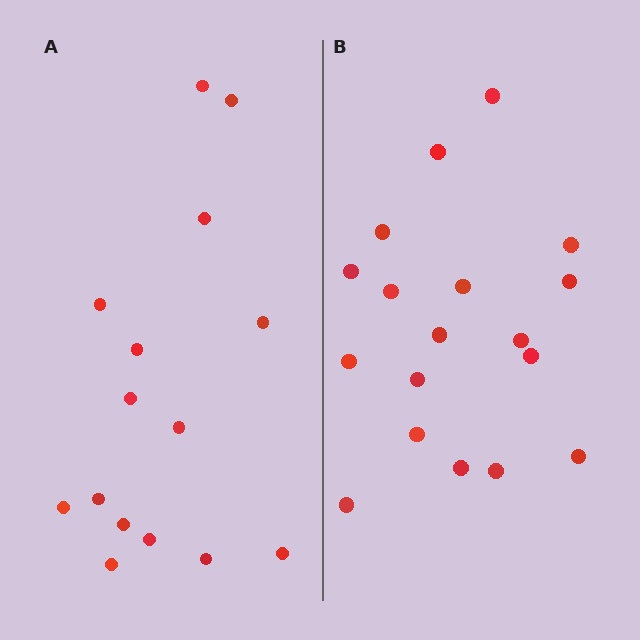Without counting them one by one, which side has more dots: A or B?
Region B (the right region) has more dots.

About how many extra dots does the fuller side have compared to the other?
Region B has just a few more — roughly 2 or 3 more dots than region A.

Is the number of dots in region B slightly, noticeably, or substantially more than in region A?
Region B has only slightly more — the two regions are fairly close. The ratio is roughly 1.2 to 1.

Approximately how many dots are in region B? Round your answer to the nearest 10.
About 20 dots. (The exact count is 18, which rounds to 20.)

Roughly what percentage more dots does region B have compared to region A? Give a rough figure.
About 20% more.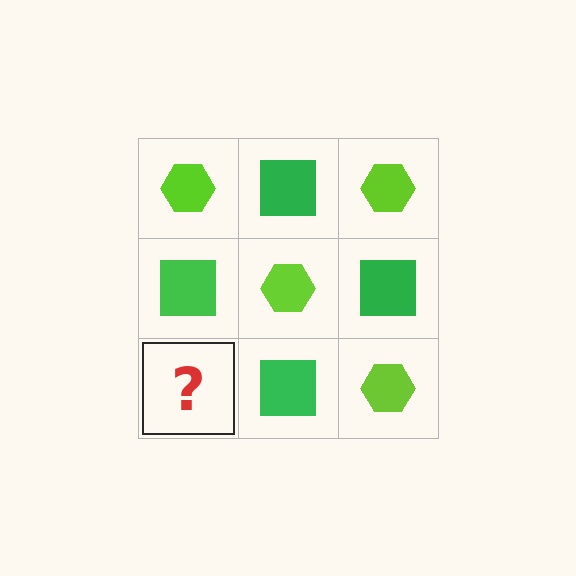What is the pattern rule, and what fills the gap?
The rule is that it alternates lime hexagon and green square in a checkerboard pattern. The gap should be filled with a lime hexagon.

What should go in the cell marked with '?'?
The missing cell should contain a lime hexagon.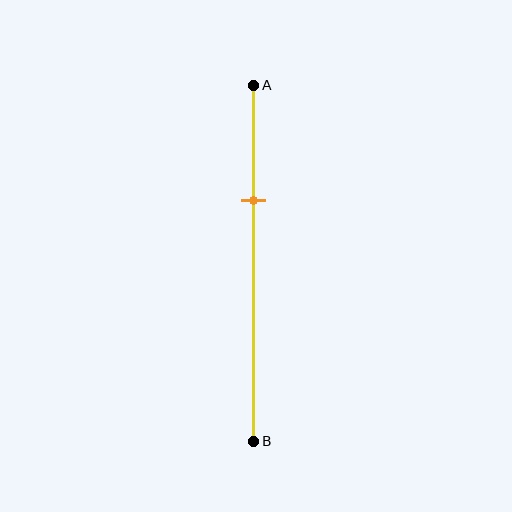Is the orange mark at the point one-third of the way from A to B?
Yes, the mark is approximately at the one-third point.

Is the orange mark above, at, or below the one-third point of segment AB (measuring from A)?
The orange mark is approximately at the one-third point of segment AB.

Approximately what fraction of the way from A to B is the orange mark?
The orange mark is approximately 30% of the way from A to B.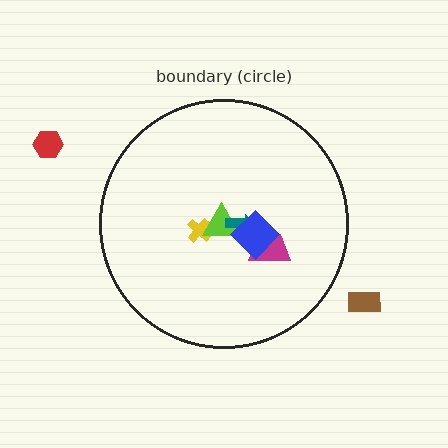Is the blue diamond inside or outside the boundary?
Inside.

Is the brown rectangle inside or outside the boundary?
Outside.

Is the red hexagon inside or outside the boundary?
Outside.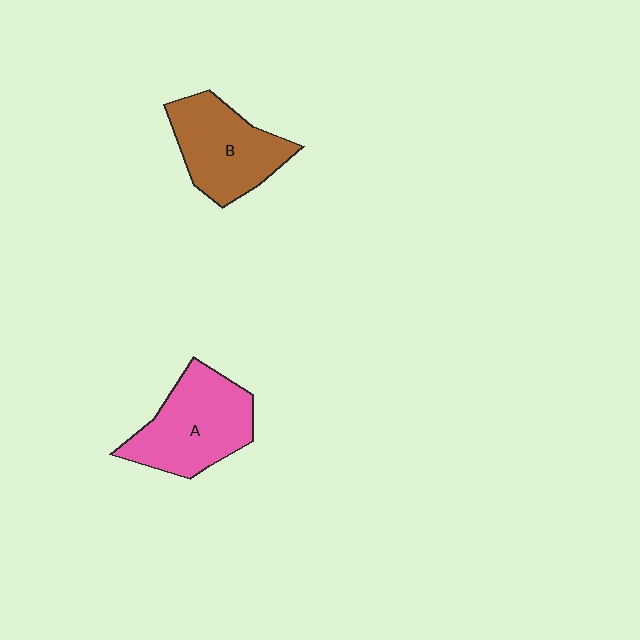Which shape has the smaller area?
Shape B (brown).